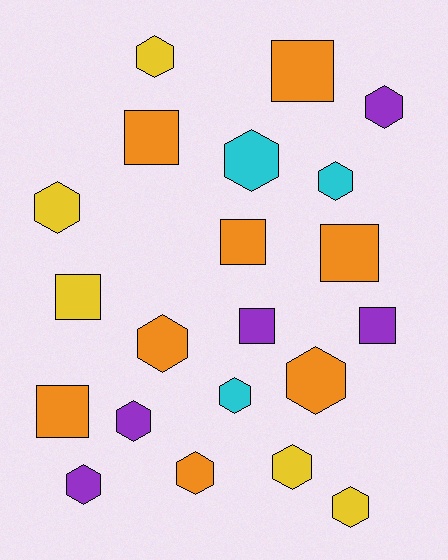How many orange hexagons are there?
There are 3 orange hexagons.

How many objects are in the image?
There are 21 objects.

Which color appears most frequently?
Orange, with 8 objects.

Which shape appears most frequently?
Hexagon, with 13 objects.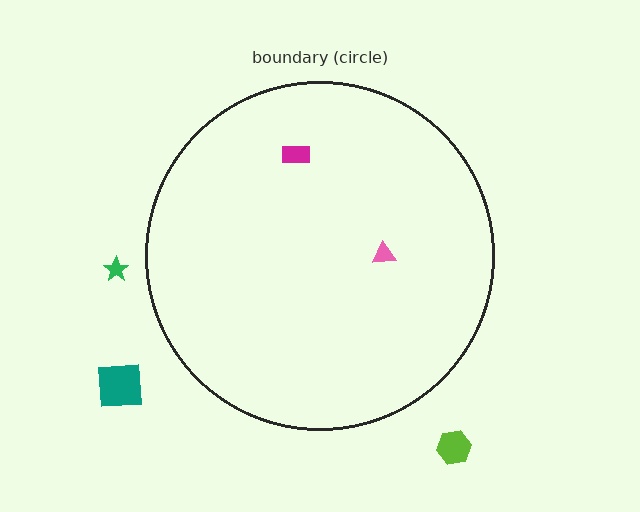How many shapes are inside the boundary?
2 inside, 3 outside.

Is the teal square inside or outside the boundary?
Outside.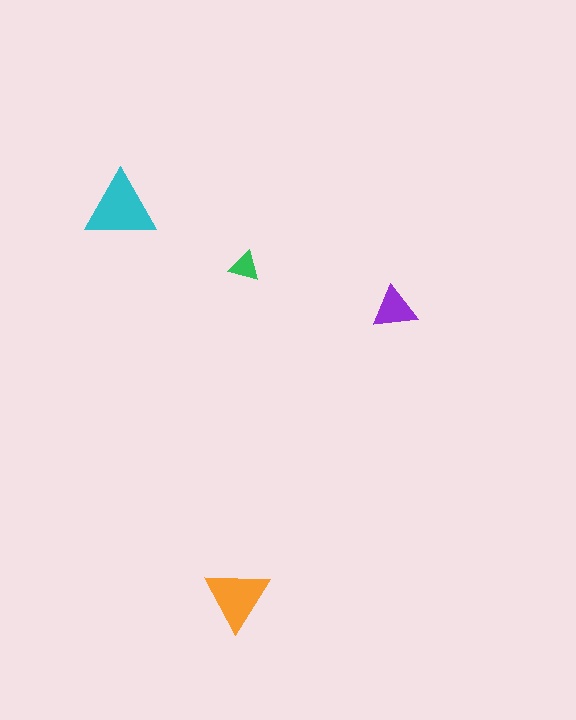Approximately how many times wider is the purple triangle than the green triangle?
About 1.5 times wider.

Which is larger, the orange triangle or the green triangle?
The orange one.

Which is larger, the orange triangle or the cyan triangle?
The cyan one.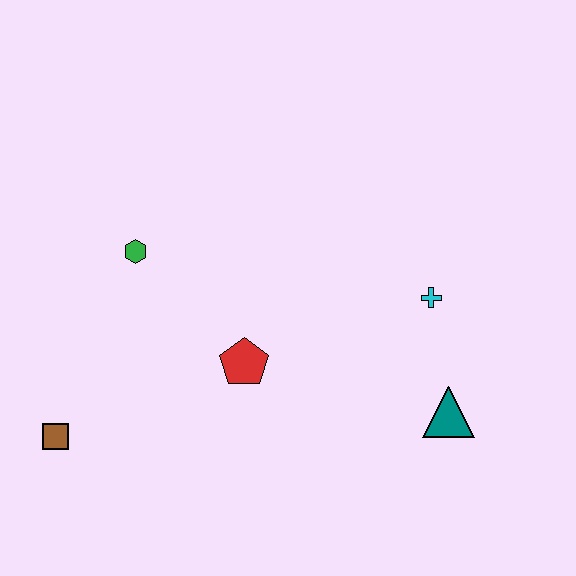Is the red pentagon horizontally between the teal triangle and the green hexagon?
Yes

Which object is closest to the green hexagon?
The red pentagon is closest to the green hexagon.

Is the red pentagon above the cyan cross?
No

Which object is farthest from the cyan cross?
The brown square is farthest from the cyan cross.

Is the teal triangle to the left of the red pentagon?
No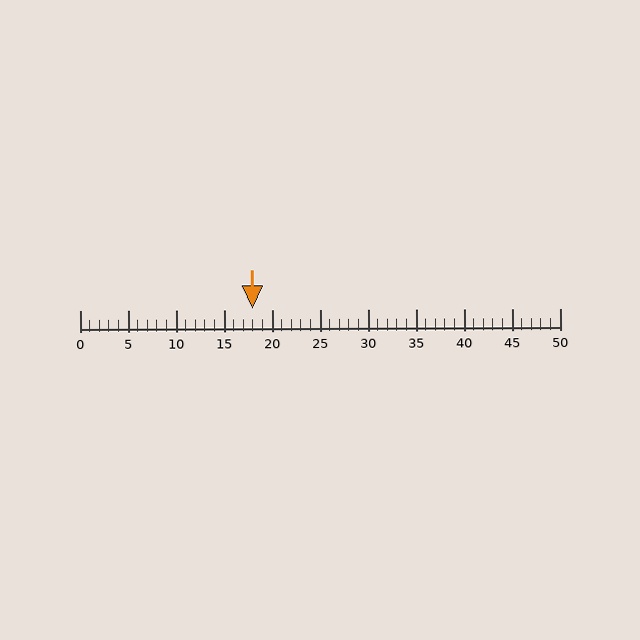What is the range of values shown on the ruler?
The ruler shows values from 0 to 50.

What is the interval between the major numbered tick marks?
The major tick marks are spaced 5 units apart.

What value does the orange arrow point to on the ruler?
The orange arrow points to approximately 18.